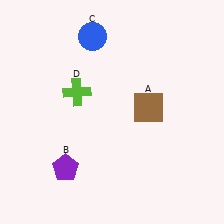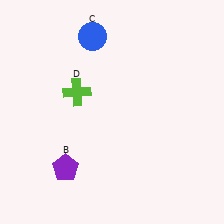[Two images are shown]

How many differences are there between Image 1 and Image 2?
There is 1 difference between the two images.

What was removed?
The brown square (A) was removed in Image 2.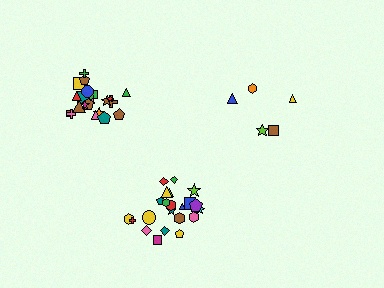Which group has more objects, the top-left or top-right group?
The top-left group.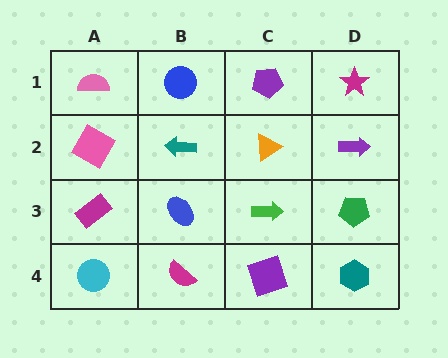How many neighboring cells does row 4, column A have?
2.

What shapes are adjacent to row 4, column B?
A blue ellipse (row 3, column B), a cyan circle (row 4, column A), a purple square (row 4, column C).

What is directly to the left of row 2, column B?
A pink diamond.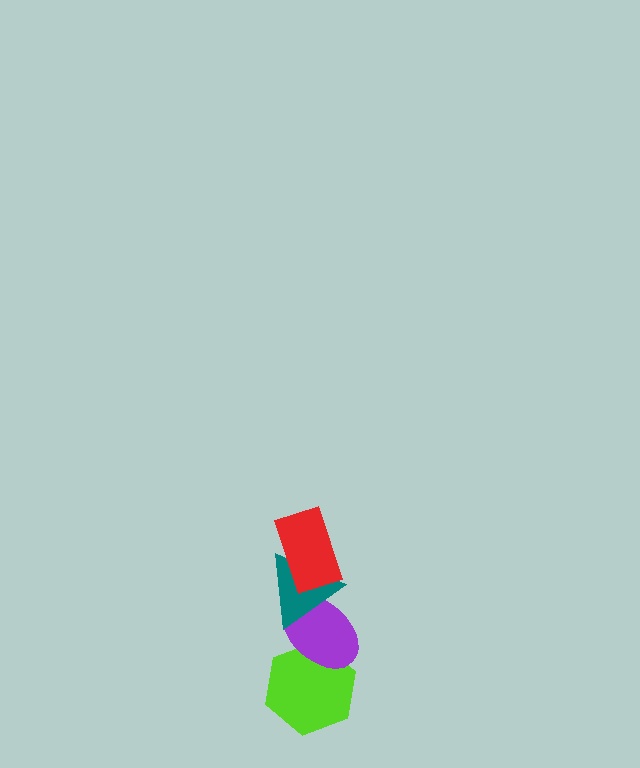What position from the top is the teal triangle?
The teal triangle is 2nd from the top.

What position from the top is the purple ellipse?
The purple ellipse is 3rd from the top.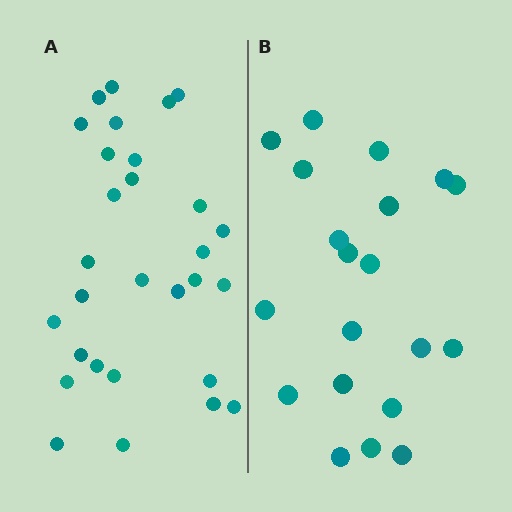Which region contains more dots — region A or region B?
Region A (the left region) has more dots.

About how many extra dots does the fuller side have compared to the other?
Region A has roughly 8 or so more dots than region B.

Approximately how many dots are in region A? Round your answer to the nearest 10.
About 30 dots. (The exact count is 29, which rounds to 30.)